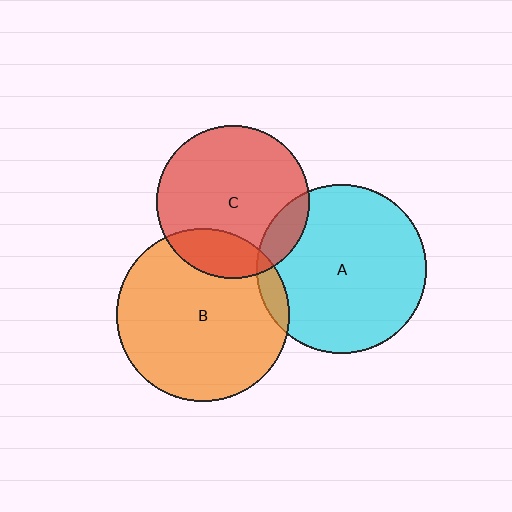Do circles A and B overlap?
Yes.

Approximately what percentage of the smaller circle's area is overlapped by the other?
Approximately 5%.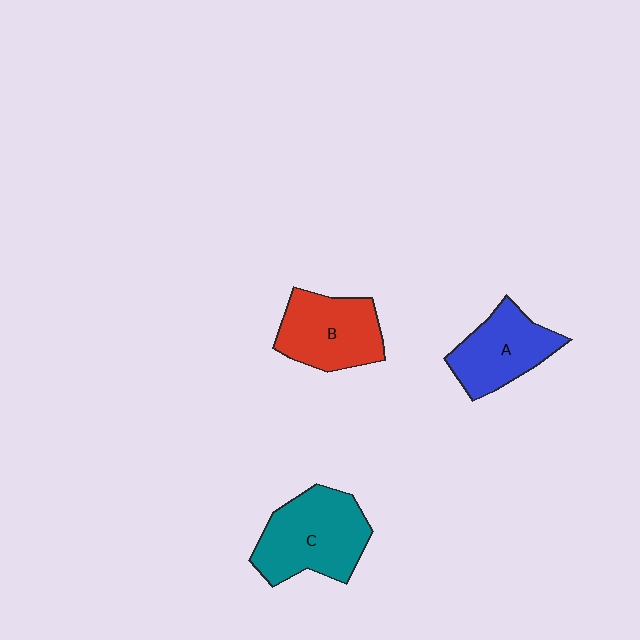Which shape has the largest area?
Shape C (teal).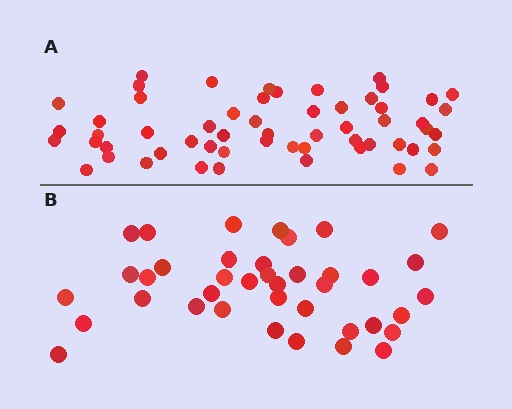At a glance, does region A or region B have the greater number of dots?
Region A (the top region) has more dots.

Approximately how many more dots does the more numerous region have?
Region A has approximately 20 more dots than region B.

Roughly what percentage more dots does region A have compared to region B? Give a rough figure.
About 45% more.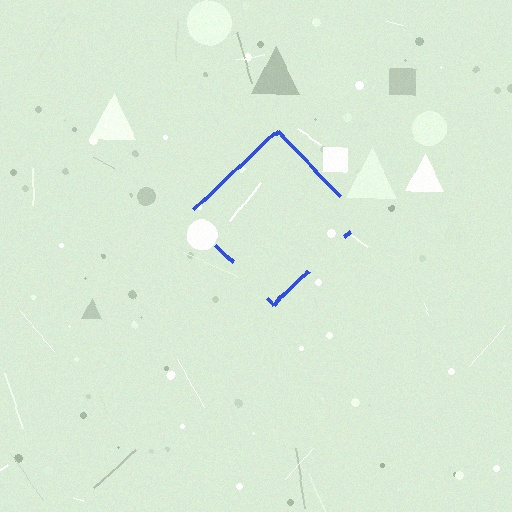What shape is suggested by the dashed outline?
The dashed outline suggests a diamond.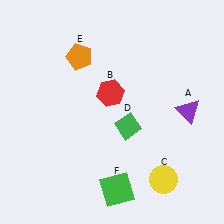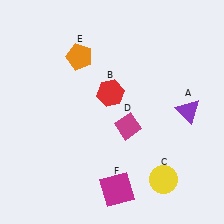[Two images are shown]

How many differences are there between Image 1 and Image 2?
There are 2 differences between the two images.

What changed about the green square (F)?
In Image 1, F is green. In Image 2, it changed to magenta.